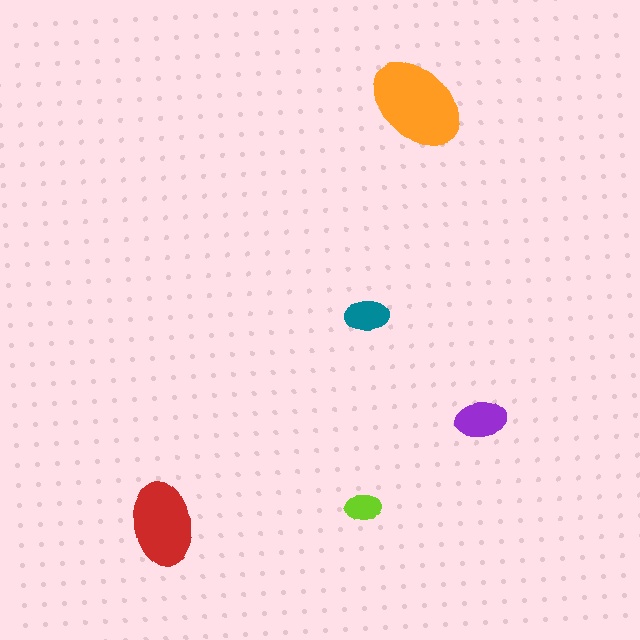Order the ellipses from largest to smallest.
the orange one, the red one, the purple one, the teal one, the lime one.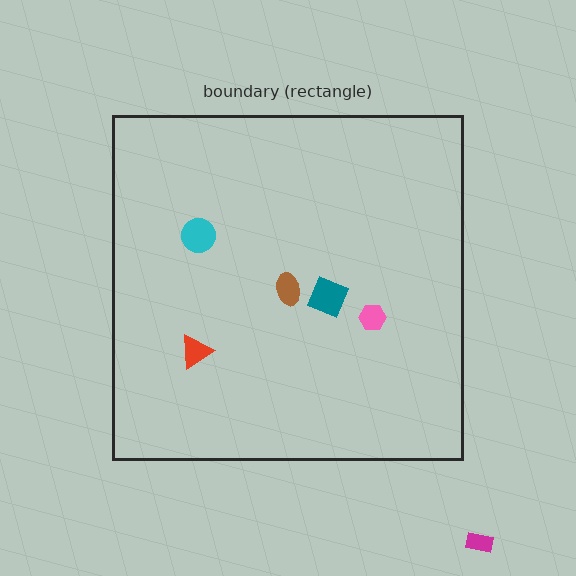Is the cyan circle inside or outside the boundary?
Inside.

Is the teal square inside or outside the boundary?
Inside.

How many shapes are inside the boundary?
5 inside, 1 outside.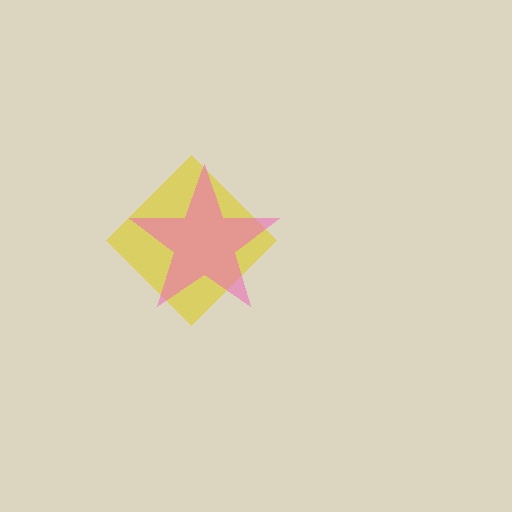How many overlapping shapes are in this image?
There are 2 overlapping shapes in the image.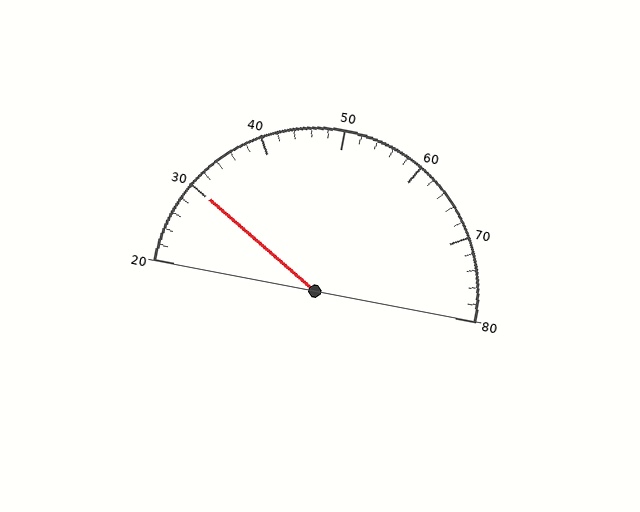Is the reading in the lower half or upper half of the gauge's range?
The reading is in the lower half of the range (20 to 80).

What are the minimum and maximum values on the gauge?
The gauge ranges from 20 to 80.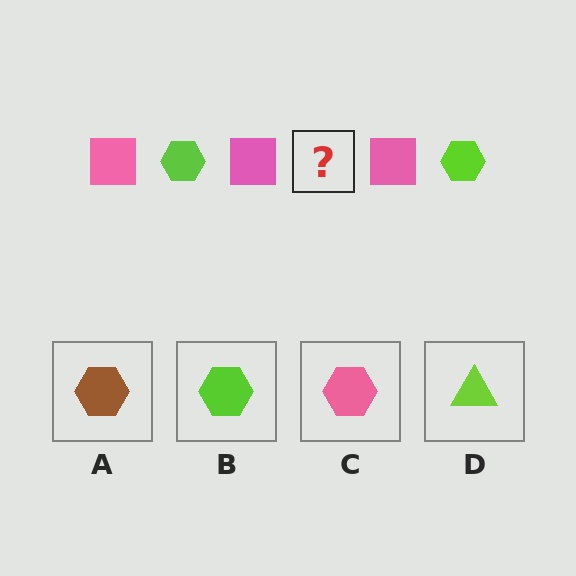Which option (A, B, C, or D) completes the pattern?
B.